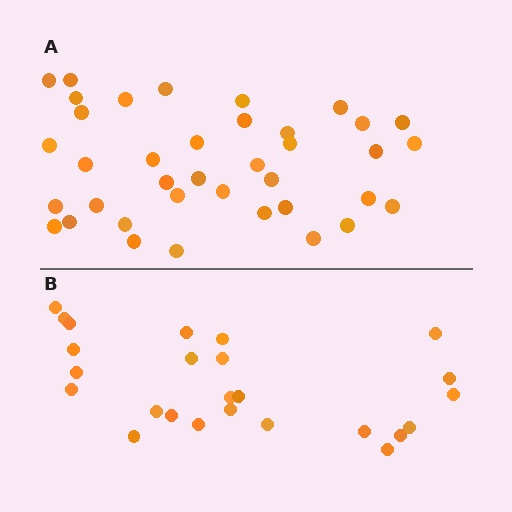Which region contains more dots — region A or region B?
Region A (the top region) has more dots.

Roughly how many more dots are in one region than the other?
Region A has approximately 15 more dots than region B.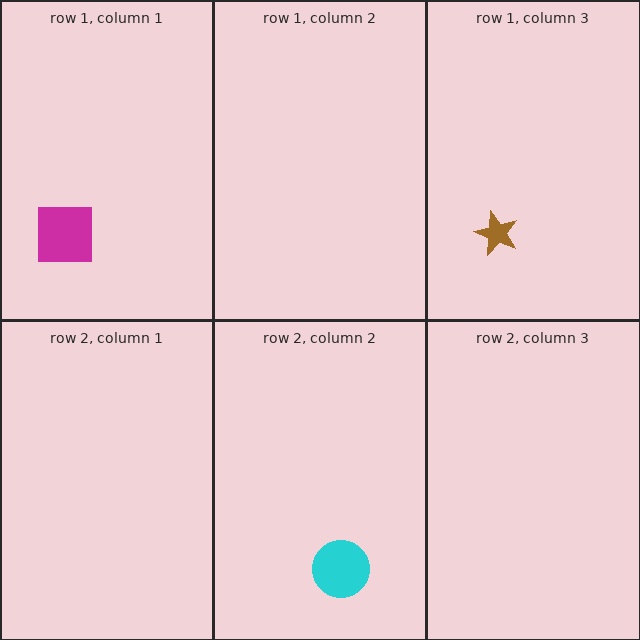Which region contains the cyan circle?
The row 2, column 2 region.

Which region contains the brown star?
The row 1, column 3 region.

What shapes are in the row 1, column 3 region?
The brown star.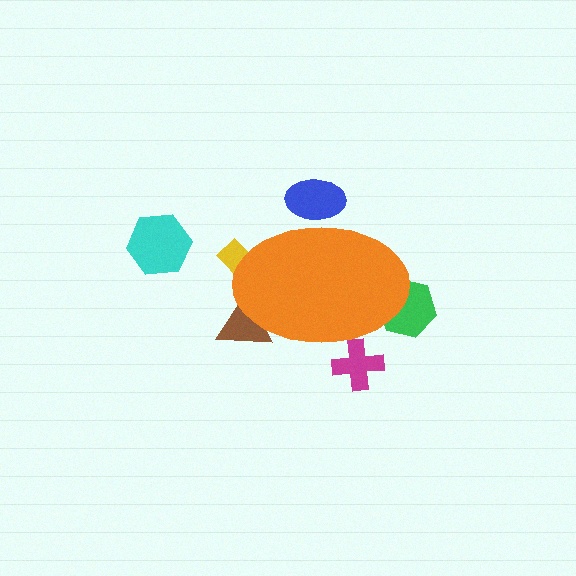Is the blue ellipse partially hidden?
Yes, the blue ellipse is partially hidden behind the orange ellipse.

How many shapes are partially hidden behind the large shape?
5 shapes are partially hidden.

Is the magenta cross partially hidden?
Yes, the magenta cross is partially hidden behind the orange ellipse.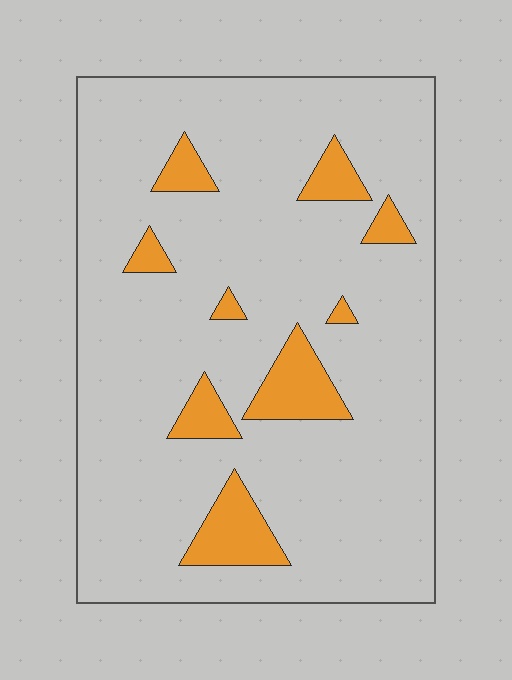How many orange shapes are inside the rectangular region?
9.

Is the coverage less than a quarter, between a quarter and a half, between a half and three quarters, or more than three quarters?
Less than a quarter.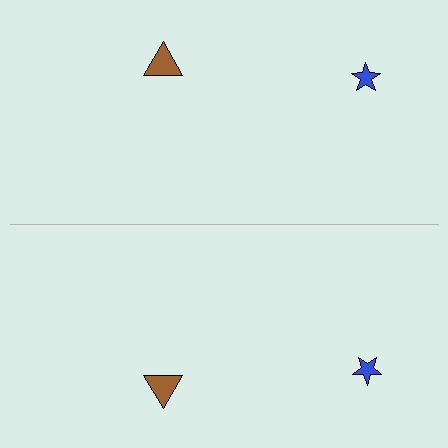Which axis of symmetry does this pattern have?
The pattern has a horizontal axis of symmetry running through the center of the image.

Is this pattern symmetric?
Yes, this pattern has bilateral (reflection) symmetry.